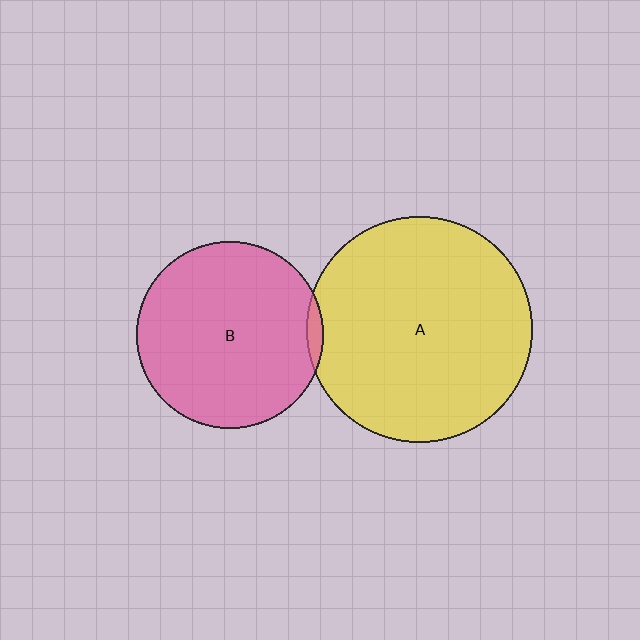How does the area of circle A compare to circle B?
Approximately 1.5 times.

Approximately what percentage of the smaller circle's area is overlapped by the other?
Approximately 5%.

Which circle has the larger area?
Circle A (yellow).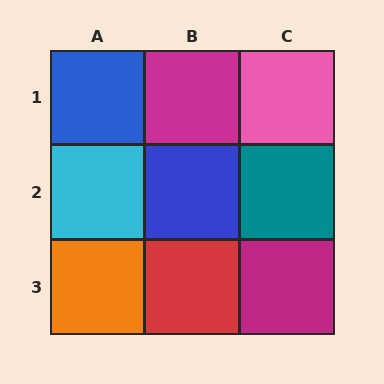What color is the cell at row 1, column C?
Pink.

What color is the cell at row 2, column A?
Cyan.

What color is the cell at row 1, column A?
Blue.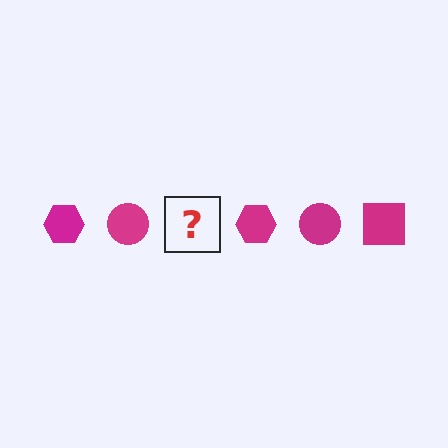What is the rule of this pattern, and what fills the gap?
The rule is that the pattern cycles through hexagon, circle, square shapes in magenta. The gap should be filled with a magenta square.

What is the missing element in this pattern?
The missing element is a magenta square.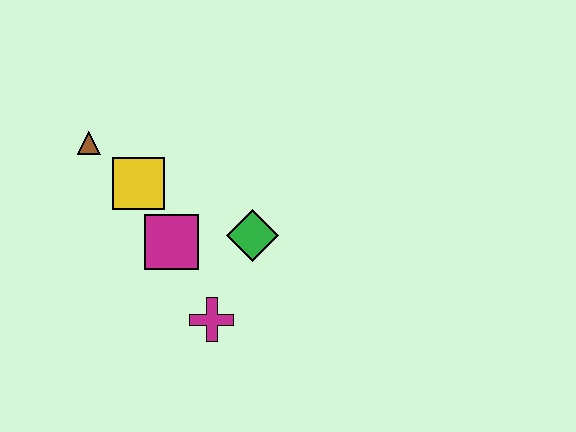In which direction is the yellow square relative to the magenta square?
The yellow square is above the magenta square.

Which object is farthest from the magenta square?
The brown triangle is farthest from the magenta square.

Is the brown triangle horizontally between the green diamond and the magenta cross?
No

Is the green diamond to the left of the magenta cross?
No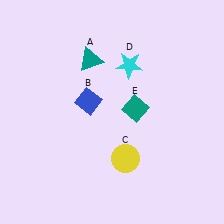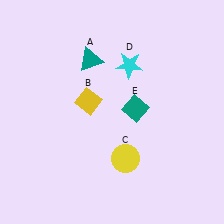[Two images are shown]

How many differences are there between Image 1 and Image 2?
There is 1 difference between the two images.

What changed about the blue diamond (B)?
In Image 1, B is blue. In Image 2, it changed to yellow.